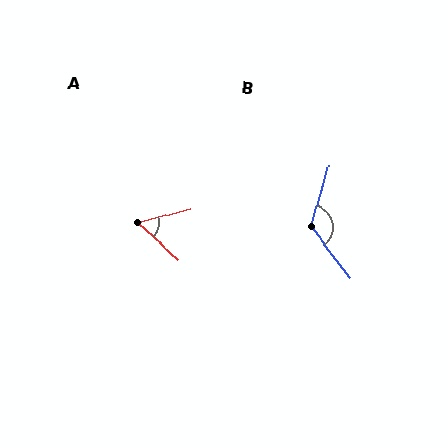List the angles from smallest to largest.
A (56°), B (127°).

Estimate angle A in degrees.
Approximately 56 degrees.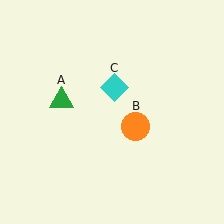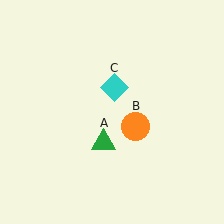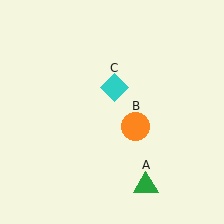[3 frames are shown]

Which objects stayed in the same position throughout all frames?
Orange circle (object B) and cyan diamond (object C) remained stationary.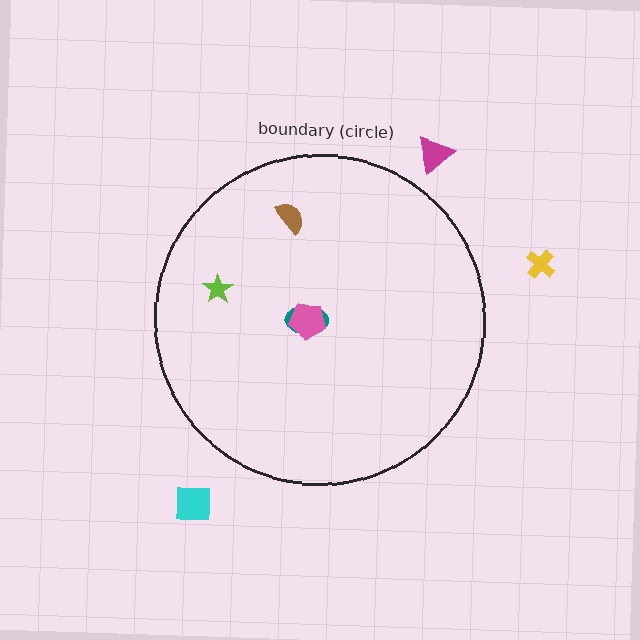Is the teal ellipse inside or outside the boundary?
Inside.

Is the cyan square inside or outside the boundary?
Outside.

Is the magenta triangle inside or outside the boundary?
Outside.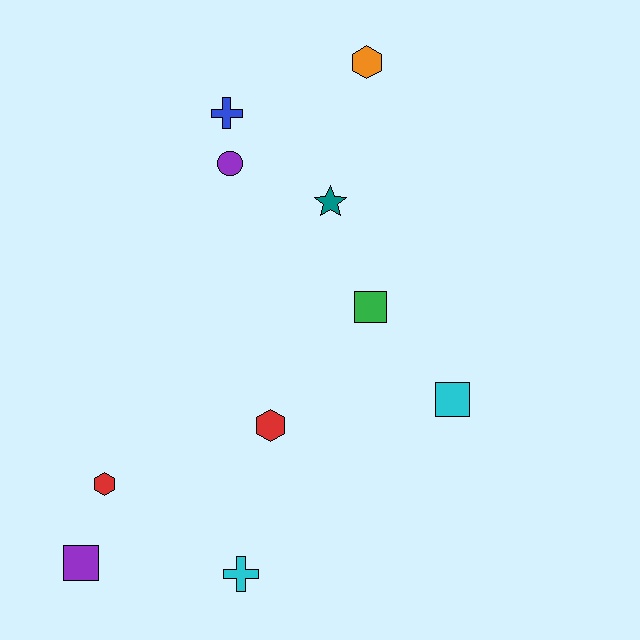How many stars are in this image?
There is 1 star.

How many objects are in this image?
There are 10 objects.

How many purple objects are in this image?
There are 2 purple objects.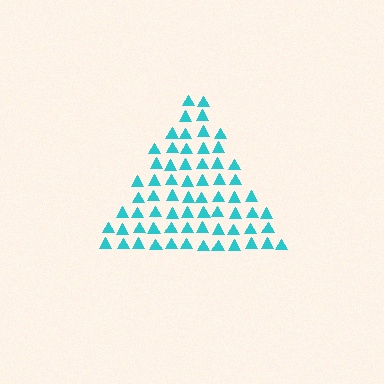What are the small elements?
The small elements are triangles.